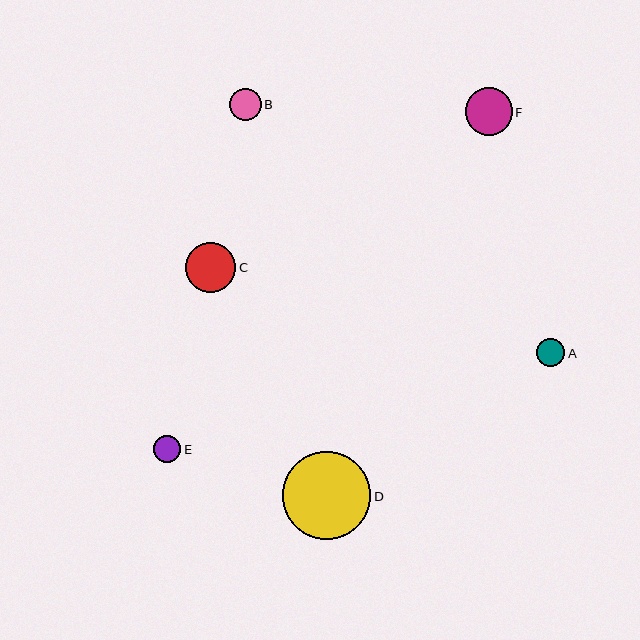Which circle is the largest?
Circle D is the largest with a size of approximately 89 pixels.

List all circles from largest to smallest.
From largest to smallest: D, C, F, B, A, E.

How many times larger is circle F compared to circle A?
Circle F is approximately 1.7 times the size of circle A.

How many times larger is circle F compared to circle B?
Circle F is approximately 1.5 times the size of circle B.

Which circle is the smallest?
Circle E is the smallest with a size of approximately 27 pixels.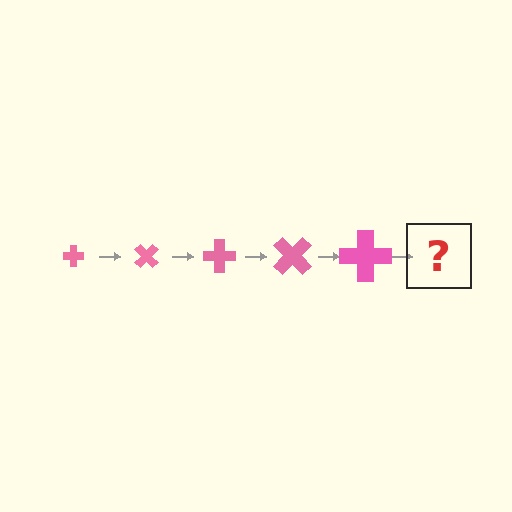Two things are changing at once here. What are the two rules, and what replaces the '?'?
The two rules are that the cross grows larger each step and it rotates 45 degrees each step. The '?' should be a cross, larger than the previous one and rotated 225 degrees from the start.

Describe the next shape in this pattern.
It should be a cross, larger than the previous one and rotated 225 degrees from the start.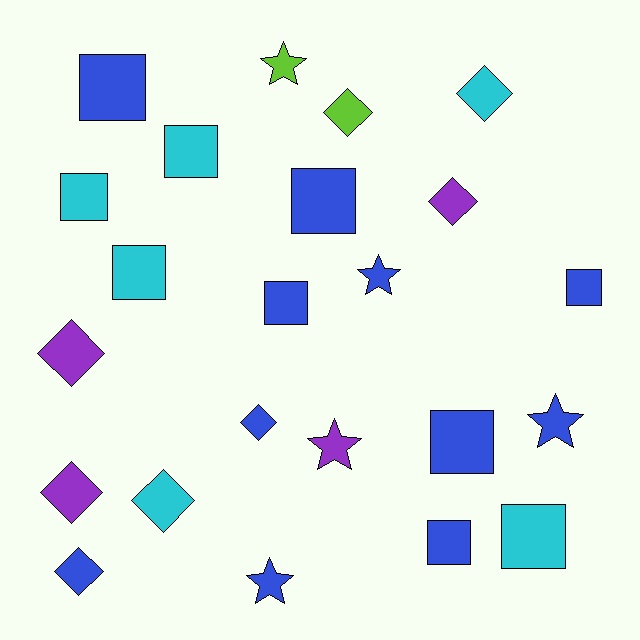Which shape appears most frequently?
Square, with 10 objects.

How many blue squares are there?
There are 6 blue squares.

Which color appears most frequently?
Blue, with 11 objects.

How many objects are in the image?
There are 23 objects.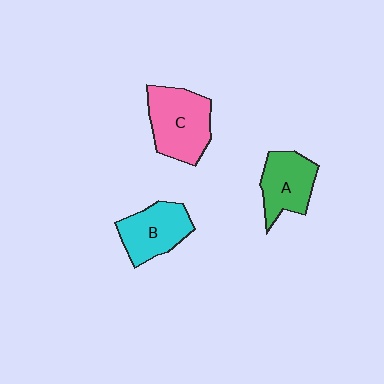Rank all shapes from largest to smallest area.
From largest to smallest: C (pink), B (cyan), A (green).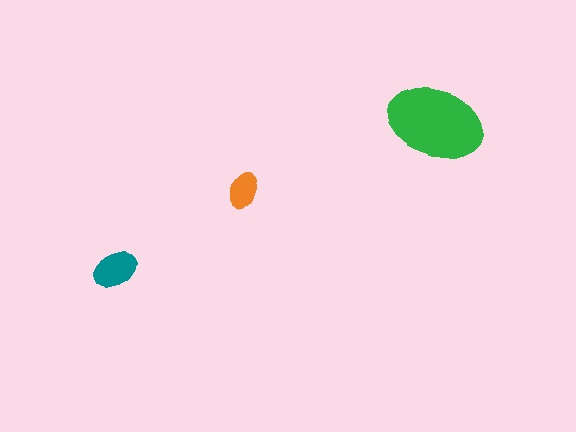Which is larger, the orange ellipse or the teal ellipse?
The teal one.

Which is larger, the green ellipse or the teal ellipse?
The green one.